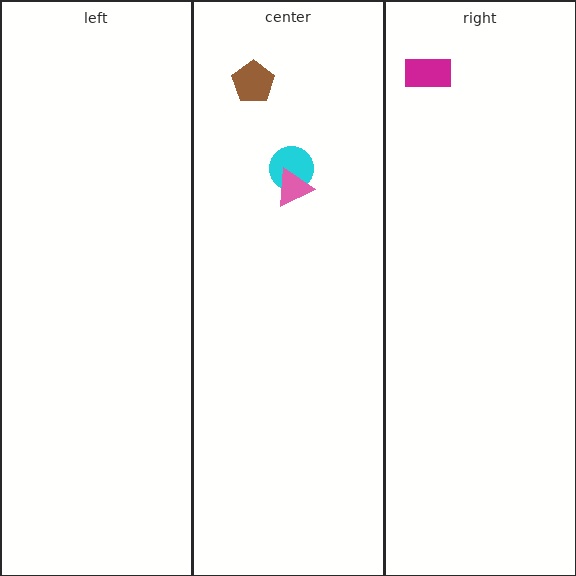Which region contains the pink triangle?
The center region.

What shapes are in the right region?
The magenta rectangle.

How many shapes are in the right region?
1.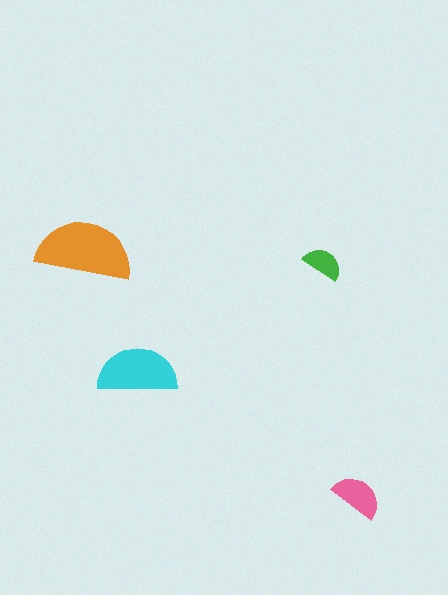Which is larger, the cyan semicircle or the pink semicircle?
The cyan one.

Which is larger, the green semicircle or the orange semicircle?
The orange one.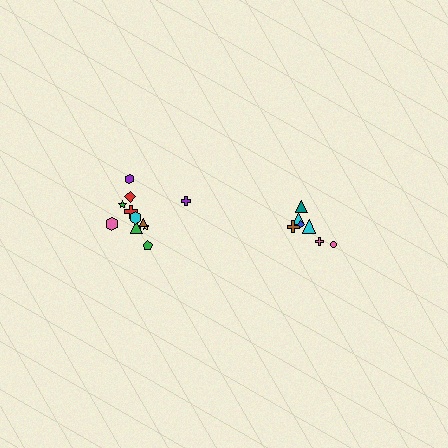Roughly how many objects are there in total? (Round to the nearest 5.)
Roughly 20 objects in total.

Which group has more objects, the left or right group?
The left group.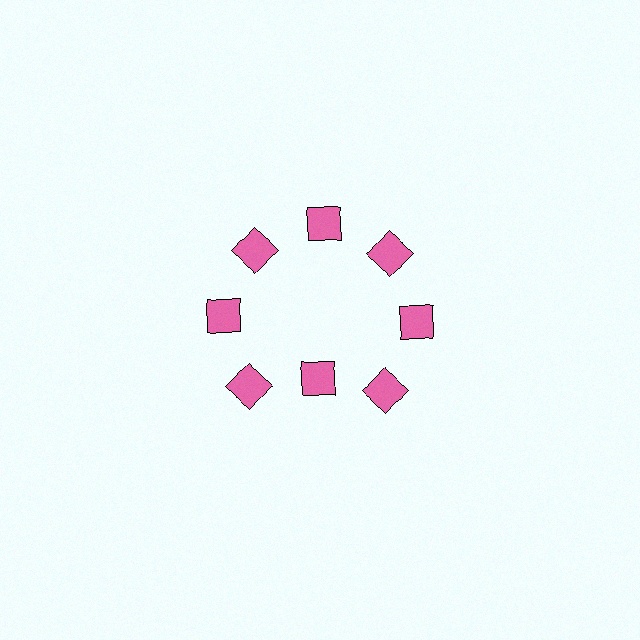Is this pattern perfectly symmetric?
No. The 8 pink diamonds are arranged in a ring, but one element near the 6 o'clock position is pulled inward toward the center, breaking the 8-fold rotational symmetry.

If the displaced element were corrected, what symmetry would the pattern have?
It would have 8-fold rotational symmetry — the pattern would map onto itself every 45 degrees.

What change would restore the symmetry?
The symmetry would be restored by moving it outward, back onto the ring so that all 8 diamonds sit at equal angles and equal distance from the center.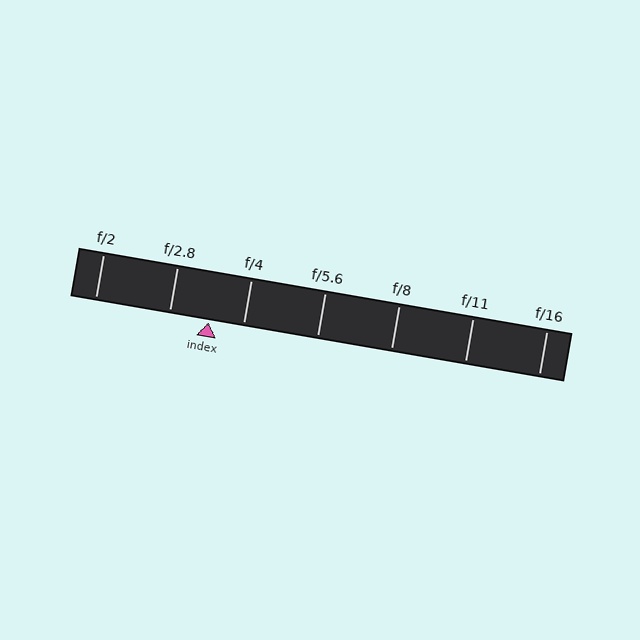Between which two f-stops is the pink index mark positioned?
The index mark is between f/2.8 and f/4.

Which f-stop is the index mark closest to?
The index mark is closest to f/4.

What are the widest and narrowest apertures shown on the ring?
The widest aperture shown is f/2 and the narrowest is f/16.